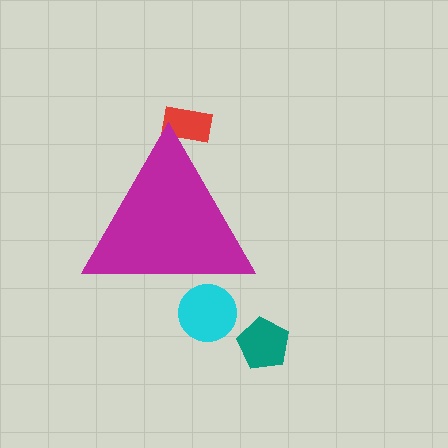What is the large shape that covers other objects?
A magenta triangle.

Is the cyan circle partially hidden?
Yes, the cyan circle is partially hidden behind the magenta triangle.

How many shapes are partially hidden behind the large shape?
2 shapes are partially hidden.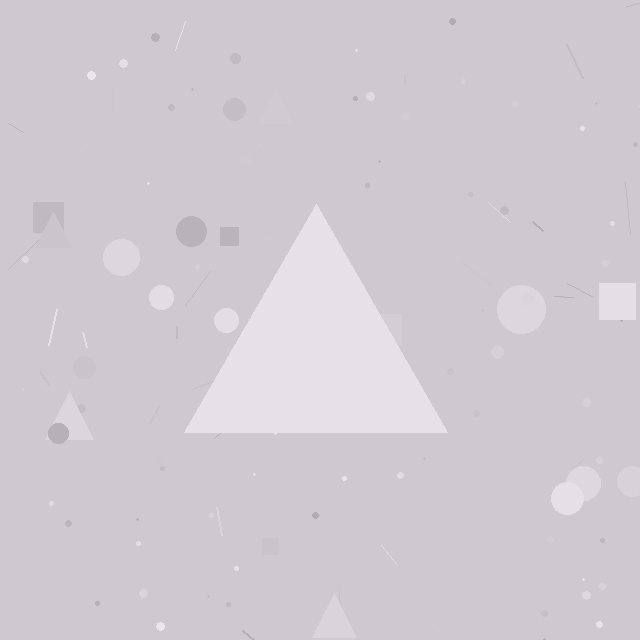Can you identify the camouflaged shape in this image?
The camouflaged shape is a triangle.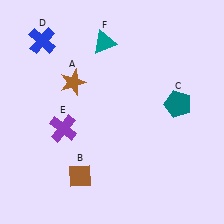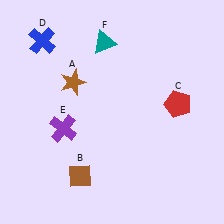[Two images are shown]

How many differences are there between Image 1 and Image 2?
There is 1 difference between the two images.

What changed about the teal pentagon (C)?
In Image 1, C is teal. In Image 2, it changed to red.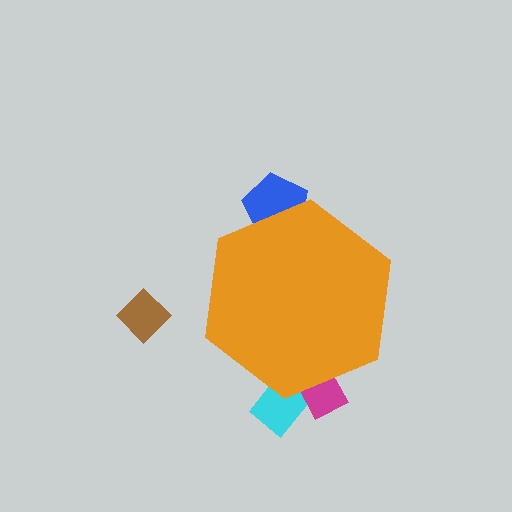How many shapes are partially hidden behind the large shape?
3 shapes are partially hidden.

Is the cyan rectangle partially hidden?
Yes, the cyan rectangle is partially hidden behind the orange hexagon.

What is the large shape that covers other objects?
An orange hexagon.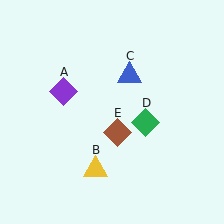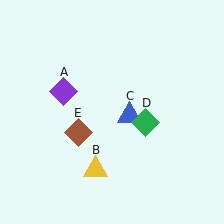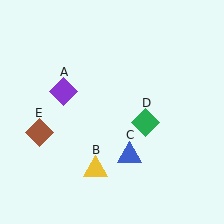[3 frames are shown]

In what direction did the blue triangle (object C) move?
The blue triangle (object C) moved down.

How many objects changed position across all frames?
2 objects changed position: blue triangle (object C), brown diamond (object E).